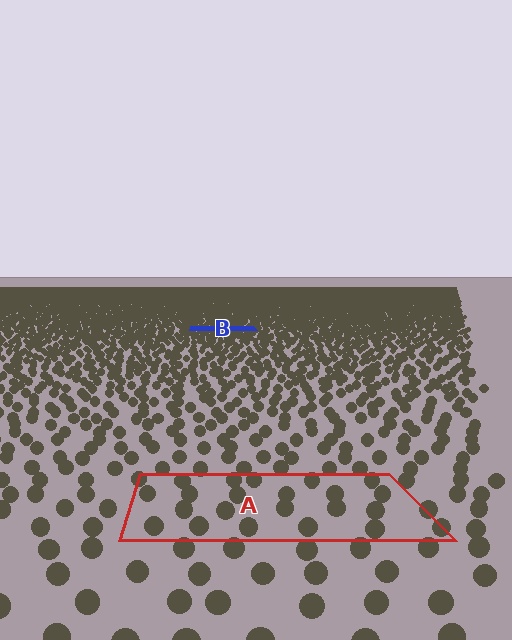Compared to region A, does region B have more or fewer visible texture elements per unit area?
Region B has more texture elements per unit area — they are packed more densely because it is farther away.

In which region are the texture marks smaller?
The texture marks are smaller in region B, because it is farther away.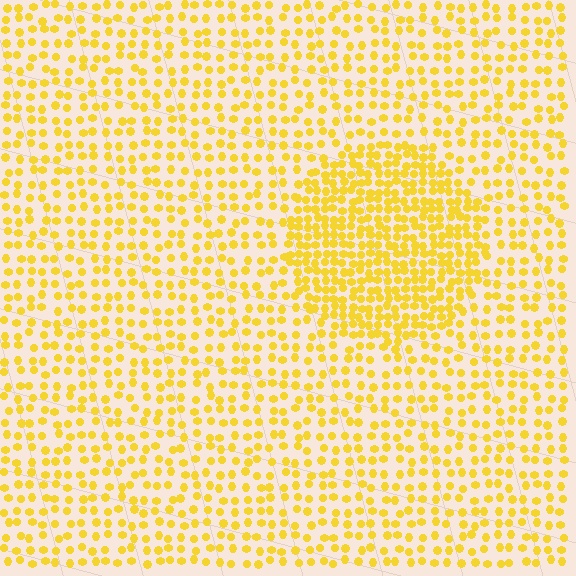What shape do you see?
I see a circle.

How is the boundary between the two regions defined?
The boundary is defined by a change in element density (approximately 2.0x ratio). All elements are the same color, size, and shape.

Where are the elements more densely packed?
The elements are more densely packed inside the circle boundary.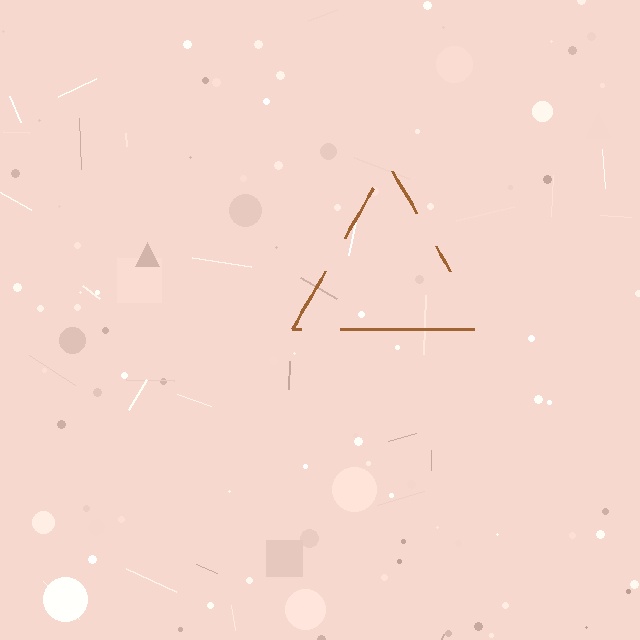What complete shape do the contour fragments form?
The contour fragments form a triangle.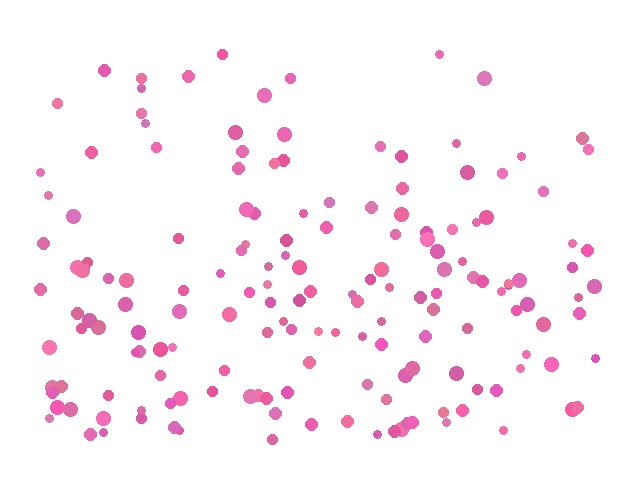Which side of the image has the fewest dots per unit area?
The top.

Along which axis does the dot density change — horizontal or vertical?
Vertical.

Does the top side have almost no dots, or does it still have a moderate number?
Still a moderate number, just noticeably fewer than the bottom.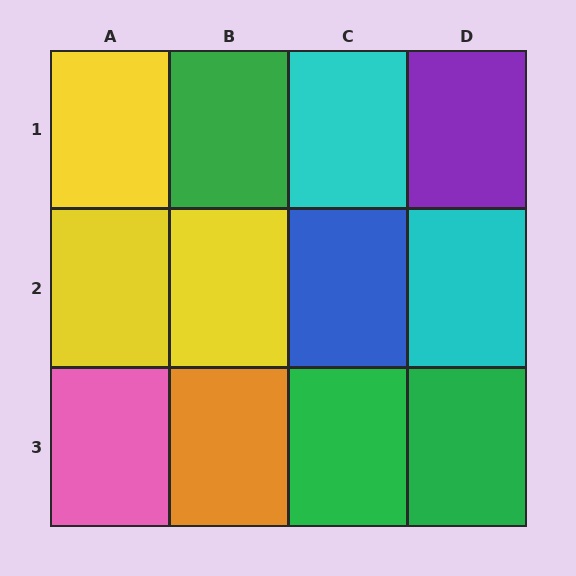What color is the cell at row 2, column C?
Blue.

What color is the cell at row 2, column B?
Yellow.